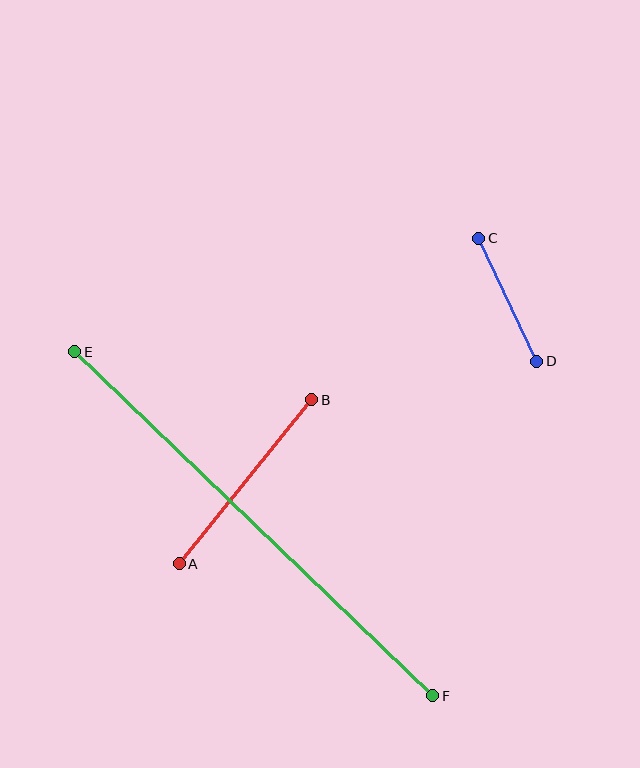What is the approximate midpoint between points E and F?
The midpoint is at approximately (254, 524) pixels.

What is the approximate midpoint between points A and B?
The midpoint is at approximately (245, 482) pixels.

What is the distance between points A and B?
The distance is approximately 211 pixels.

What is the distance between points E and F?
The distance is approximately 497 pixels.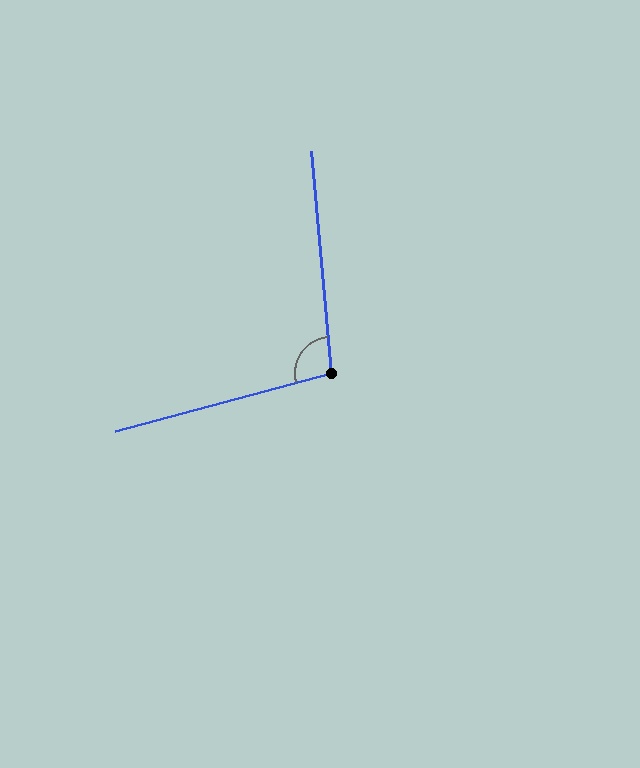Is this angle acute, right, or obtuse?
It is obtuse.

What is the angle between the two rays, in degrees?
Approximately 100 degrees.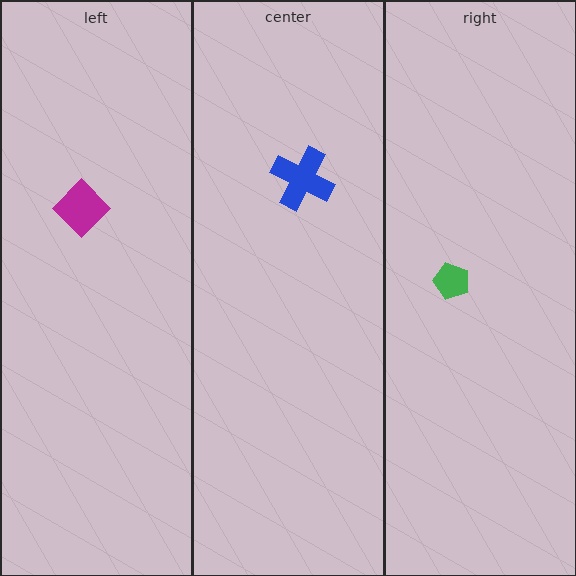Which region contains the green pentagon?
The right region.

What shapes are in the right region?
The green pentagon.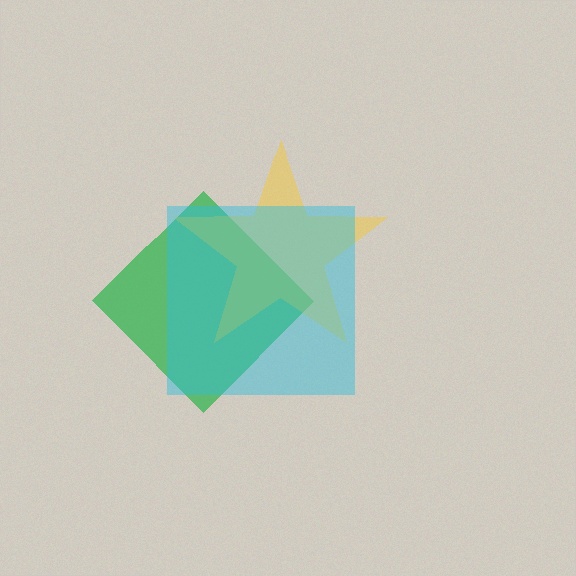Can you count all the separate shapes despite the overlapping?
Yes, there are 3 separate shapes.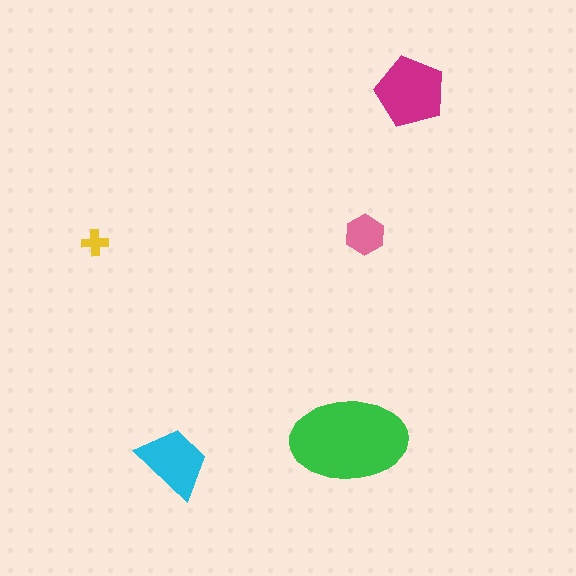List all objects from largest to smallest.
The green ellipse, the magenta pentagon, the cyan trapezoid, the pink hexagon, the yellow cross.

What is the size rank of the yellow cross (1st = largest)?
5th.